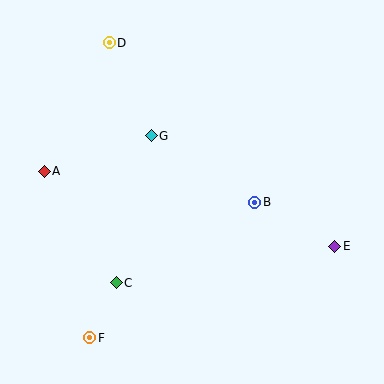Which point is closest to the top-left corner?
Point D is closest to the top-left corner.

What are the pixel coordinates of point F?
Point F is at (90, 338).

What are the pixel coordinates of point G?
Point G is at (151, 136).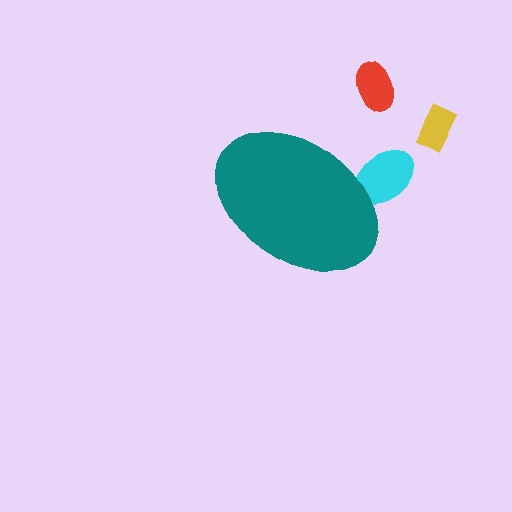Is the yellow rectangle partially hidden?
No, the yellow rectangle is fully visible.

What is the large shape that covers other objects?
A teal ellipse.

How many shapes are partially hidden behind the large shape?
1 shape is partially hidden.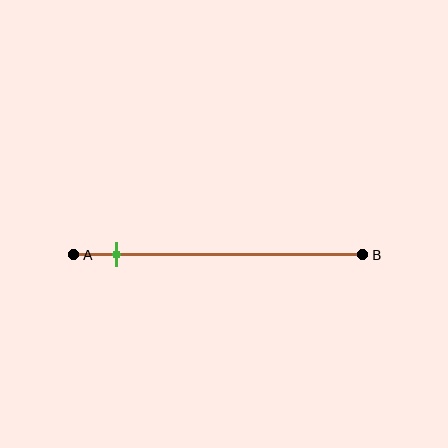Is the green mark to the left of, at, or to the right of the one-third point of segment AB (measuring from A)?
The green mark is to the left of the one-third point of segment AB.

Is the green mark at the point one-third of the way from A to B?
No, the mark is at about 15% from A, not at the 33% one-third point.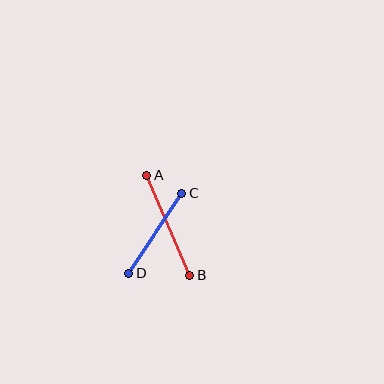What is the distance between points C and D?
The distance is approximately 96 pixels.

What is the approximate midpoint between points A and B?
The midpoint is at approximately (168, 225) pixels.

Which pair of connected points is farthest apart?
Points A and B are farthest apart.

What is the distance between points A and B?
The distance is approximately 109 pixels.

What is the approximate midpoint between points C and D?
The midpoint is at approximately (155, 233) pixels.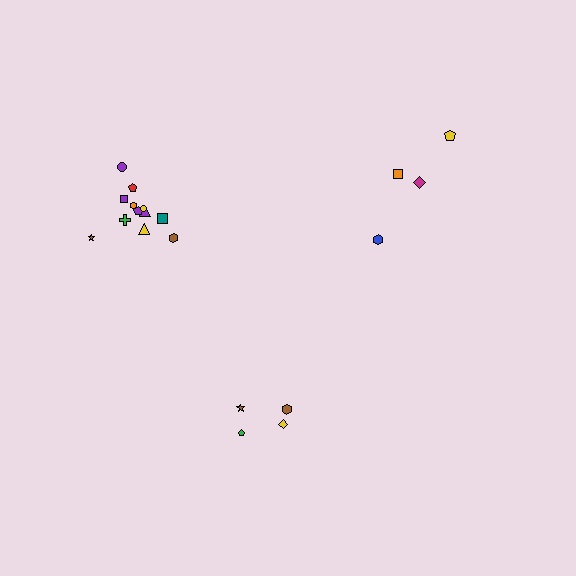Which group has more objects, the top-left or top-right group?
The top-left group.